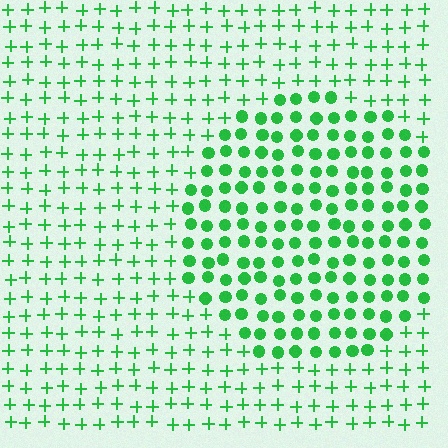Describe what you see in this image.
The image is filled with small green elements arranged in a uniform grid. A circle-shaped region contains circles, while the surrounding area contains plus signs. The boundary is defined purely by the change in element shape.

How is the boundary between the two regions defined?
The boundary is defined by a change in element shape: circles inside vs. plus signs outside. All elements share the same color and spacing.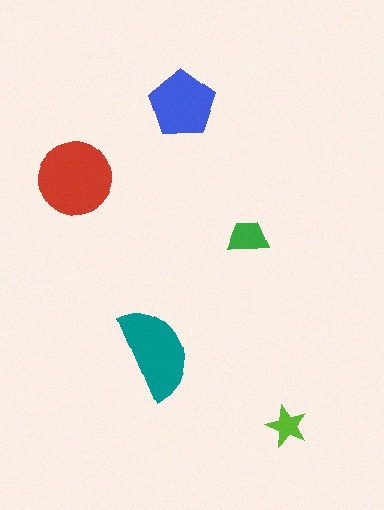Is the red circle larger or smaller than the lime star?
Larger.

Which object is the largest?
The red circle.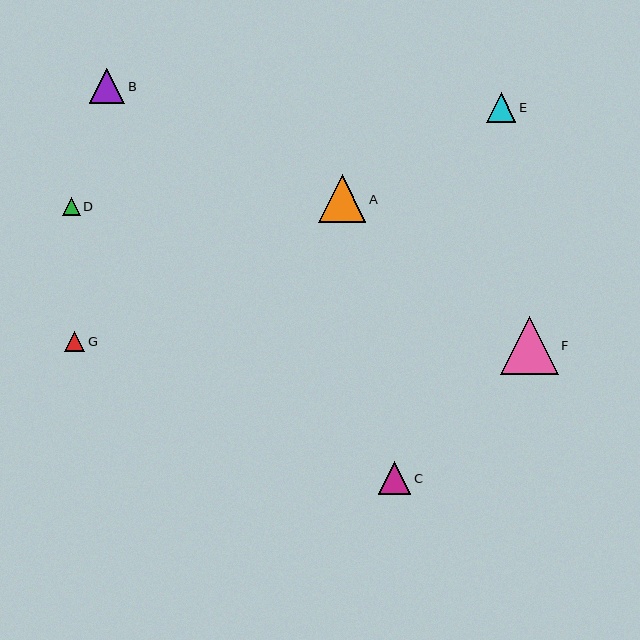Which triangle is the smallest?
Triangle D is the smallest with a size of approximately 18 pixels.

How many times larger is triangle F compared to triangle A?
Triangle F is approximately 1.2 times the size of triangle A.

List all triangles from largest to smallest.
From largest to smallest: F, A, B, C, E, G, D.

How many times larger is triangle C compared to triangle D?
Triangle C is approximately 1.8 times the size of triangle D.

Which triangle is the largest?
Triangle F is the largest with a size of approximately 58 pixels.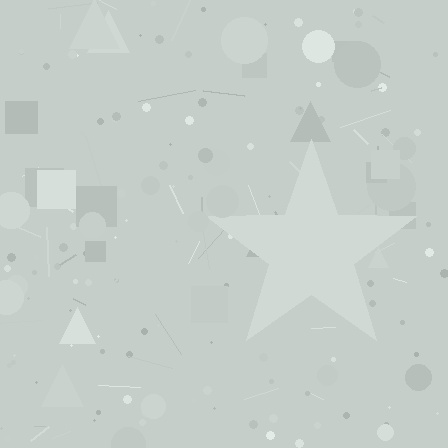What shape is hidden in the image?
A star is hidden in the image.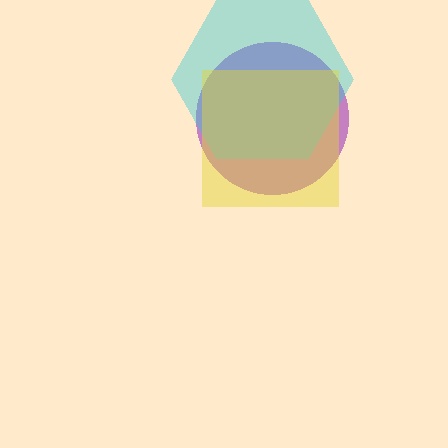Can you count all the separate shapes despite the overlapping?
Yes, there are 3 separate shapes.